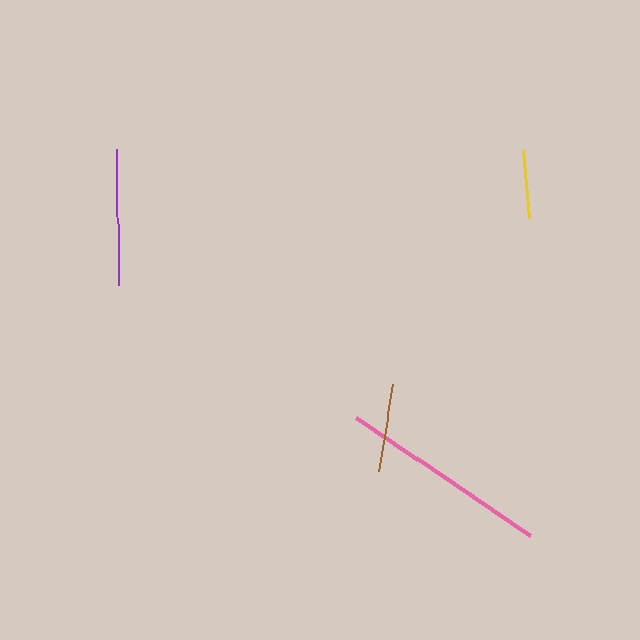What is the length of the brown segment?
The brown segment is approximately 89 pixels long.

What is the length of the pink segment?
The pink segment is approximately 210 pixels long.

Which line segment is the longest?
The pink line is the longest at approximately 210 pixels.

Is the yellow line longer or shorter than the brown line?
The brown line is longer than the yellow line.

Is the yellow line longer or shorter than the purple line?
The purple line is longer than the yellow line.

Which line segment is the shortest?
The yellow line is the shortest at approximately 68 pixels.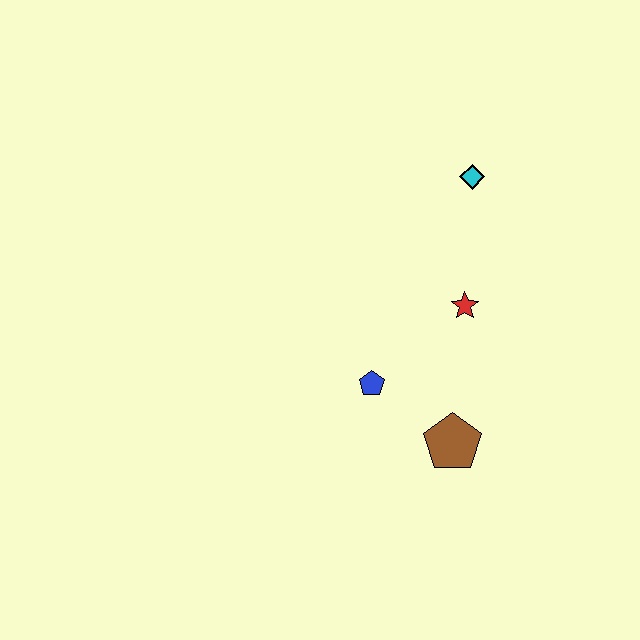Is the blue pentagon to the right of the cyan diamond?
No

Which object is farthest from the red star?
The brown pentagon is farthest from the red star.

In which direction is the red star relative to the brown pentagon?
The red star is above the brown pentagon.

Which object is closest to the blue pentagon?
The brown pentagon is closest to the blue pentagon.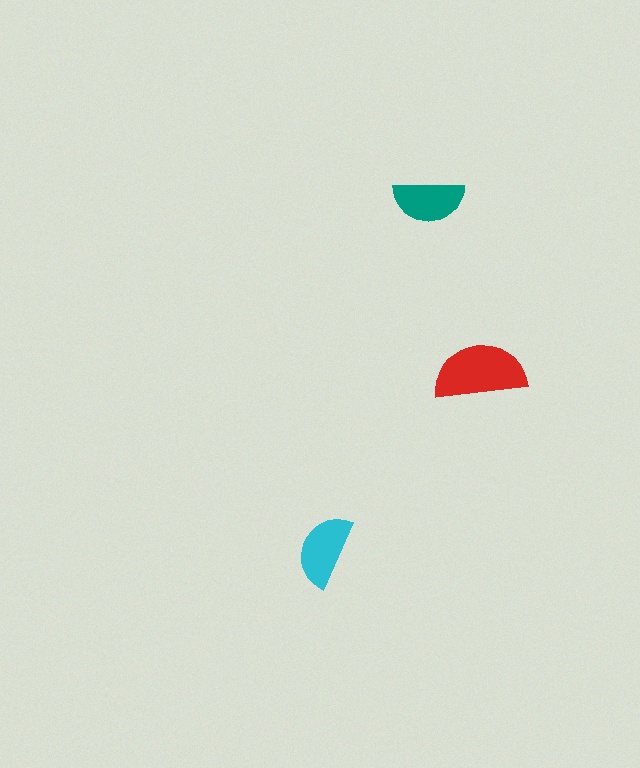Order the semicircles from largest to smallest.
the red one, the cyan one, the teal one.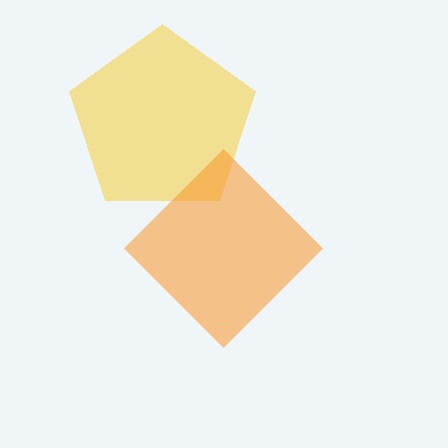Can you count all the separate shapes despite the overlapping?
Yes, there are 2 separate shapes.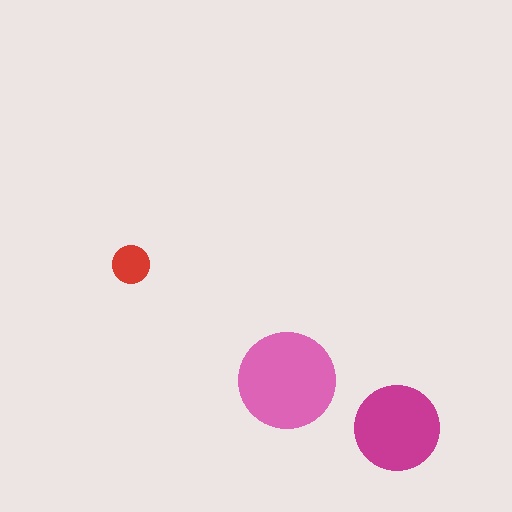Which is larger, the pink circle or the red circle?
The pink one.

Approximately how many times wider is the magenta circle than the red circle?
About 2.5 times wider.